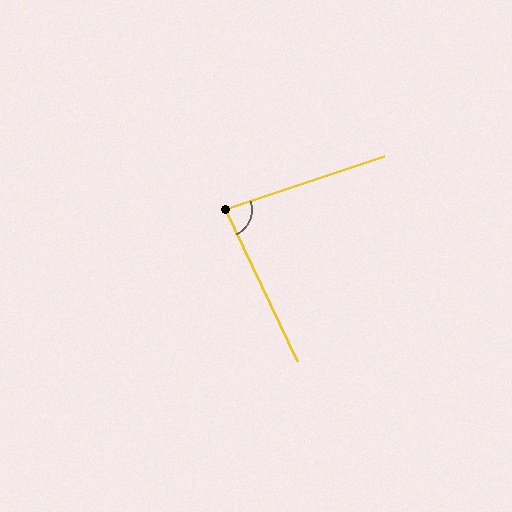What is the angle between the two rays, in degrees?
Approximately 83 degrees.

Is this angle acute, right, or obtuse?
It is acute.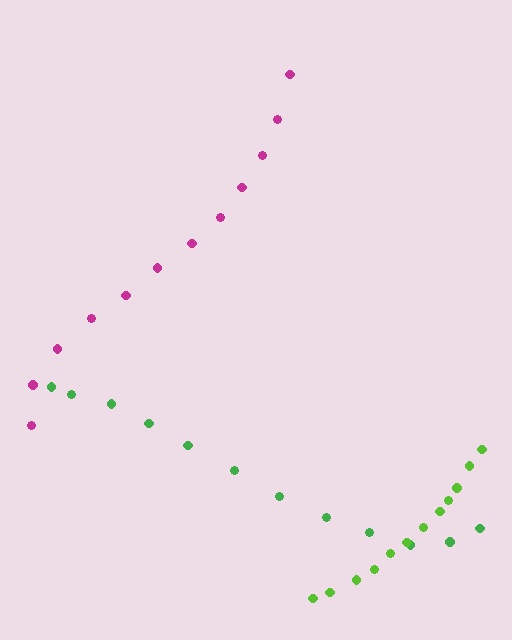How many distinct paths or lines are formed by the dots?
There are 3 distinct paths.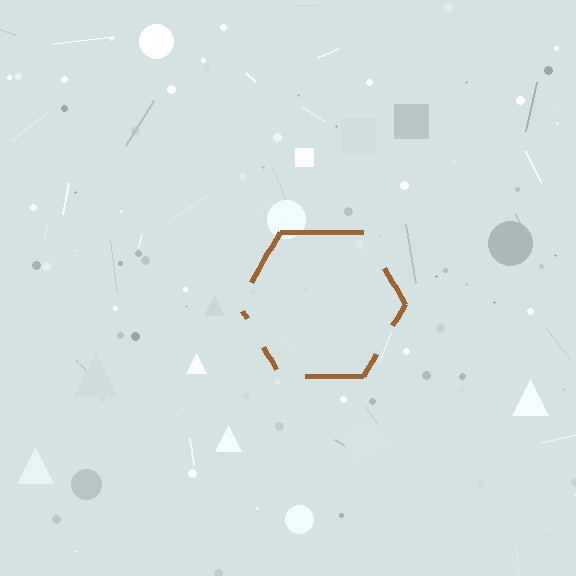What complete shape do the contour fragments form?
The contour fragments form a hexagon.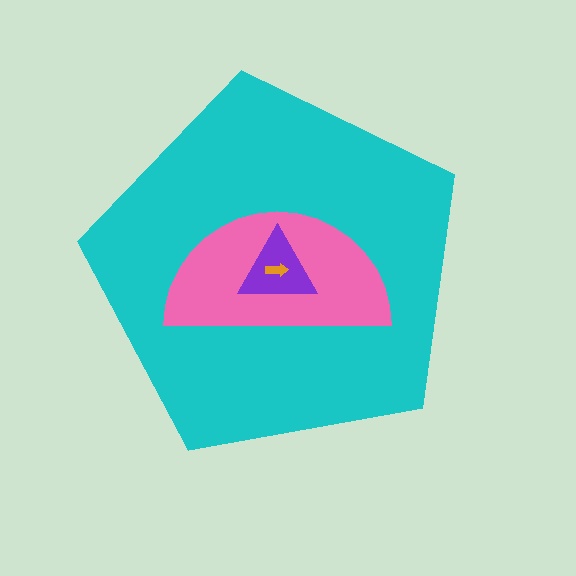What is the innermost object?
The orange arrow.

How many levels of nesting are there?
4.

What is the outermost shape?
The cyan pentagon.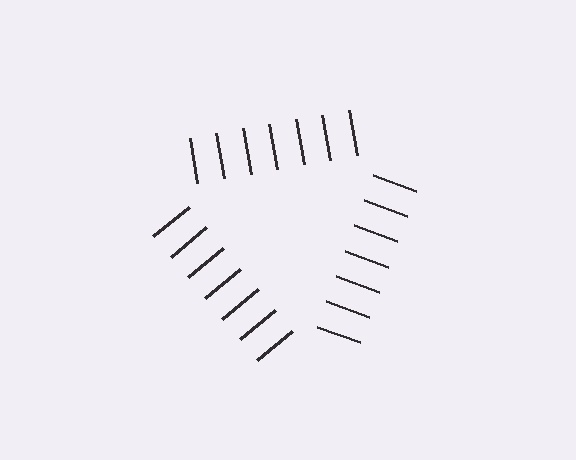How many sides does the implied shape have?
3 sides — the line-ends trace a triangle.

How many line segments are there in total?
21 — 7 along each of the 3 edges.